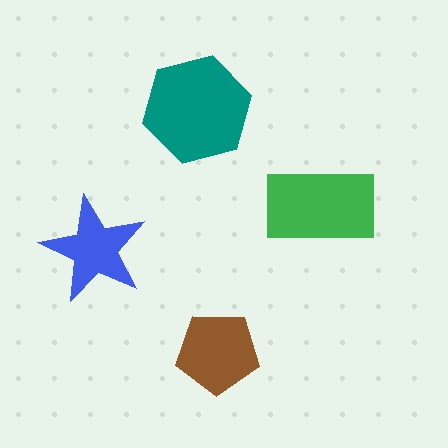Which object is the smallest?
The blue star.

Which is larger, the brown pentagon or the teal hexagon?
The teal hexagon.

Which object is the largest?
The teal hexagon.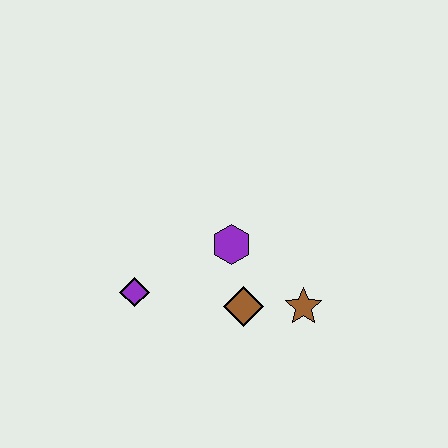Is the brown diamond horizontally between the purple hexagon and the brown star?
Yes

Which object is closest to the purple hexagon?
The brown diamond is closest to the purple hexagon.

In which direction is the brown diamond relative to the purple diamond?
The brown diamond is to the right of the purple diamond.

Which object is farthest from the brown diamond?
The purple diamond is farthest from the brown diamond.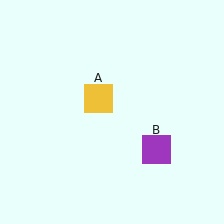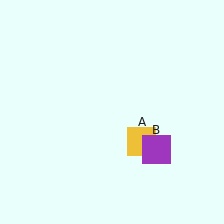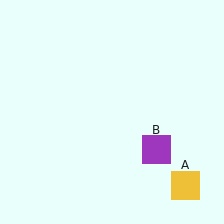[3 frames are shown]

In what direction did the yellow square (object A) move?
The yellow square (object A) moved down and to the right.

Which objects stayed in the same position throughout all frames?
Purple square (object B) remained stationary.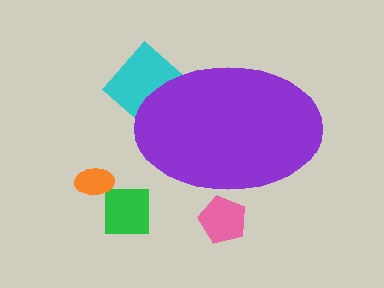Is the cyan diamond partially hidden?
Yes, the cyan diamond is partially hidden behind the purple ellipse.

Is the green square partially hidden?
No, the green square is fully visible.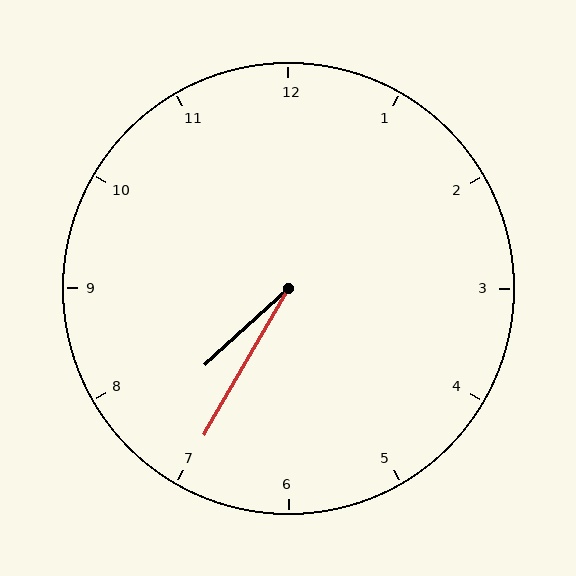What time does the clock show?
7:35.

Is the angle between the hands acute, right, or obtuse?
It is acute.